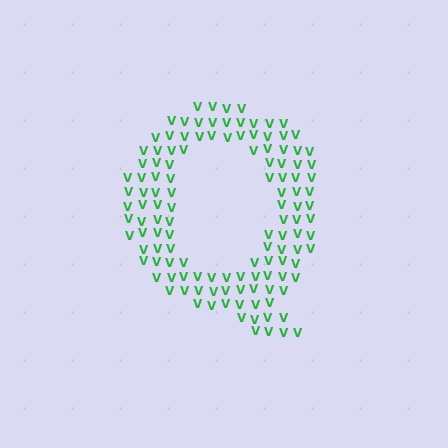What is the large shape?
The large shape is the letter Q.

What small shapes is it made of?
It is made of small letter V's.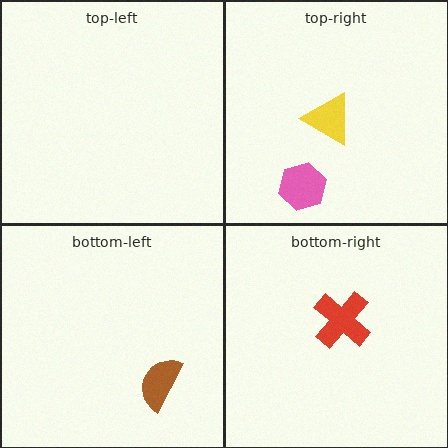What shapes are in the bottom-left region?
The brown semicircle.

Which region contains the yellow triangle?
The top-right region.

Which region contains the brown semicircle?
The bottom-left region.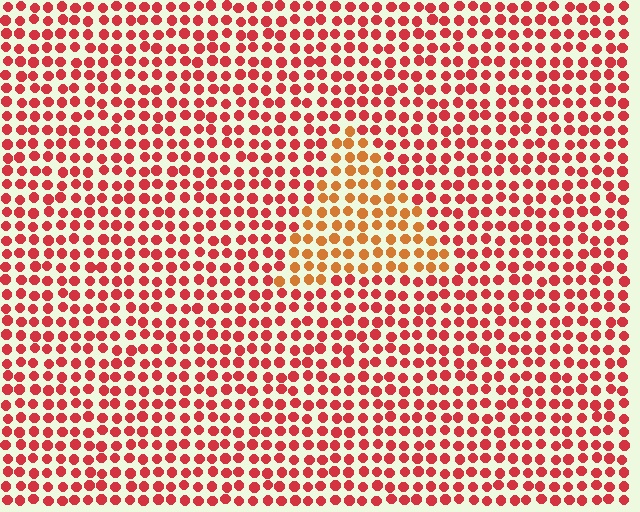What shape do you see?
I see a triangle.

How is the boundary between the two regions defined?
The boundary is defined purely by a slight shift in hue (about 32 degrees). Spacing, size, and orientation are identical on both sides.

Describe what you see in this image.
The image is filled with small red elements in a uniform arrangement. A triangle-shaped region is visible where the elements are tinted to a slightly different hue, forming a subtle color boundary.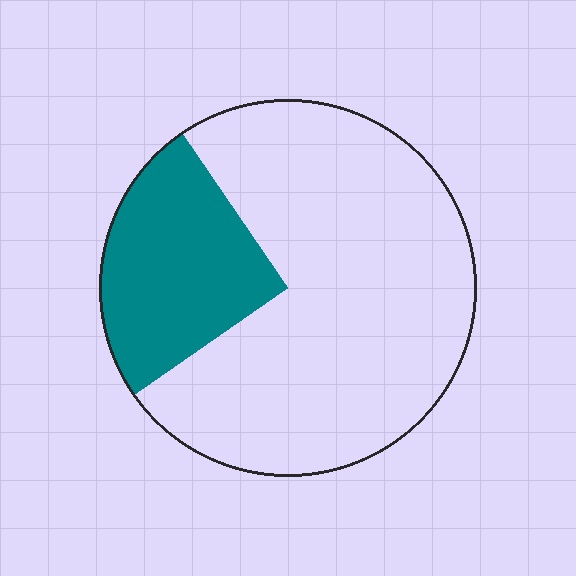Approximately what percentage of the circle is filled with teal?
Approximately 25%.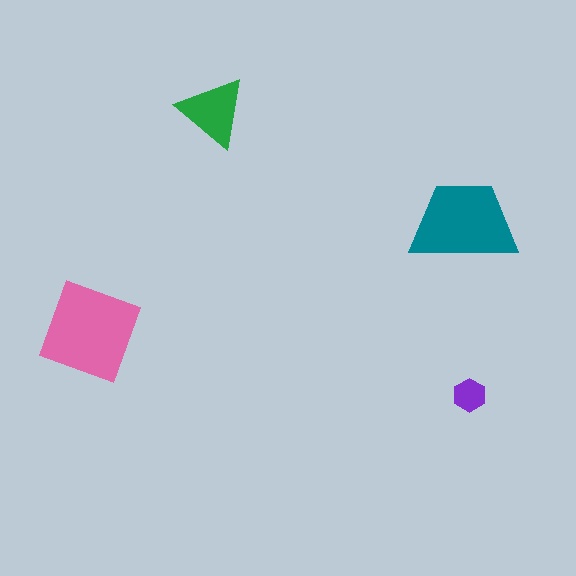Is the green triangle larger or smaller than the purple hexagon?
Larger.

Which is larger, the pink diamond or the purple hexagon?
The pink diamond.